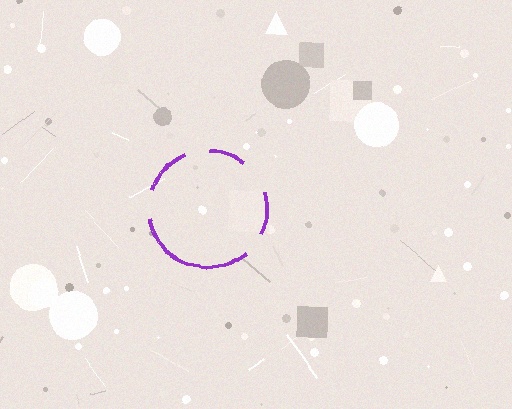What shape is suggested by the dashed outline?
The dashed outline suggests a circle.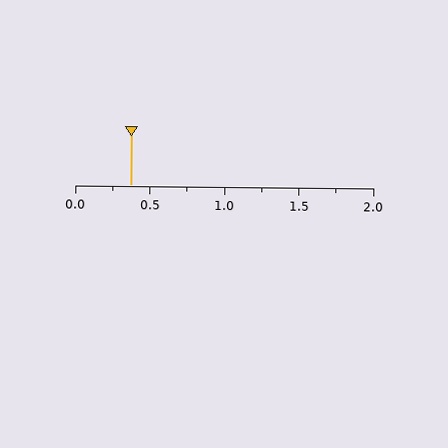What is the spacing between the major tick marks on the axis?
The major ticks are spaced 0.5 apart.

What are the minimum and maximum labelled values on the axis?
The axis runs from 0.0 to 2.0.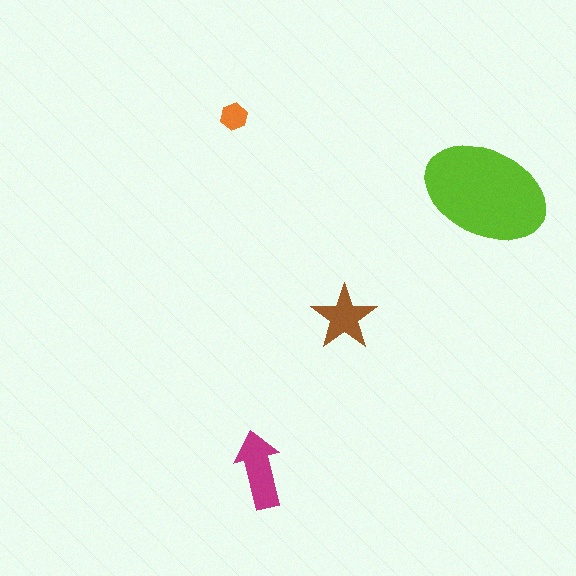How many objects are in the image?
There are 4 objects in the image.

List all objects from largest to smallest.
The lime ellipse, the magenta arrow, the brown star, the orange hexagon.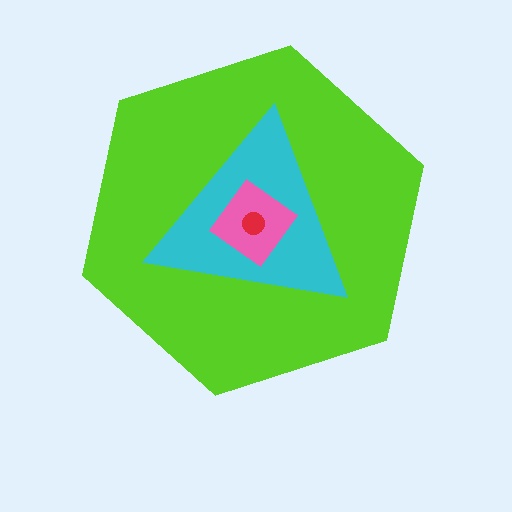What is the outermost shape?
The lime hexagon.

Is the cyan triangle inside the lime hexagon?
Yes.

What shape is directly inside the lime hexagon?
The cyan triangle.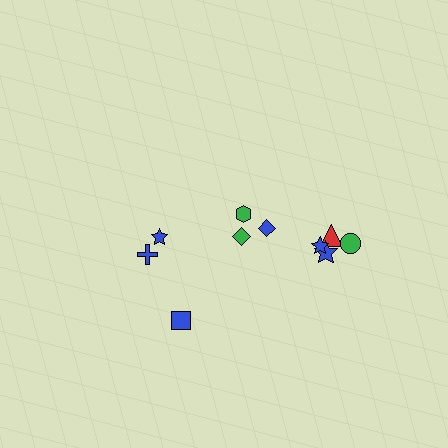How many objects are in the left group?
There are 3 objects.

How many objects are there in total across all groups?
There are 10 objects.